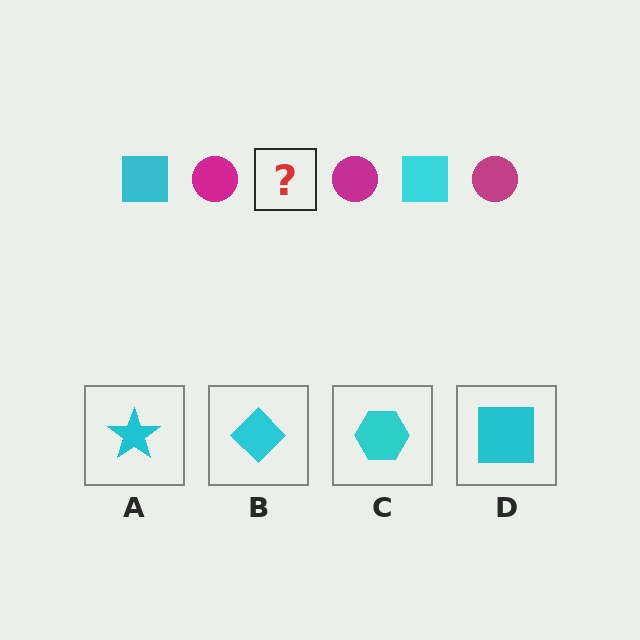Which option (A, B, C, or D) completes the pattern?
D.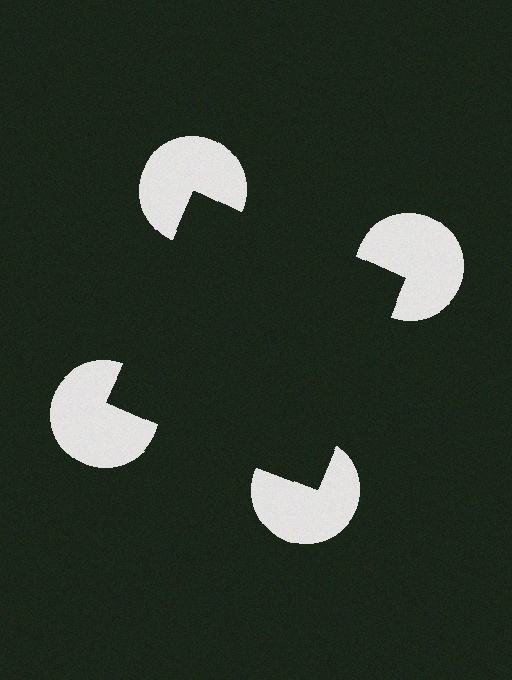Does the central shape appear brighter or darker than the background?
It typically appears slightly darker than the background, even though no actual brightness change is drawn.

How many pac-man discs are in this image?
There are 4 — one at each vertex of the illusory square.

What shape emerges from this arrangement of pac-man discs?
An illusory square — its edges are inferred from the aligned wedge cuts in the pac-man discs, not physically drawn.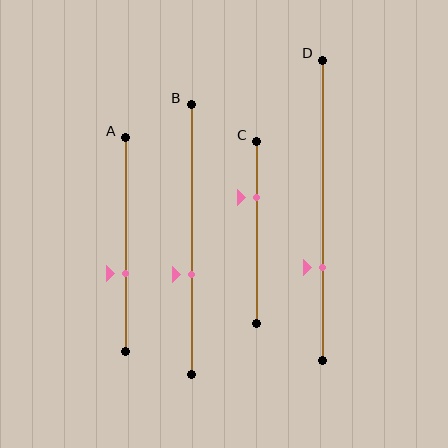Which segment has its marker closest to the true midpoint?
Segment B has its marker closest to the true midpoint.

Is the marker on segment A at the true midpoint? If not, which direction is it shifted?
No, the marker on segment A is shifted downward by about 14% of the segment length.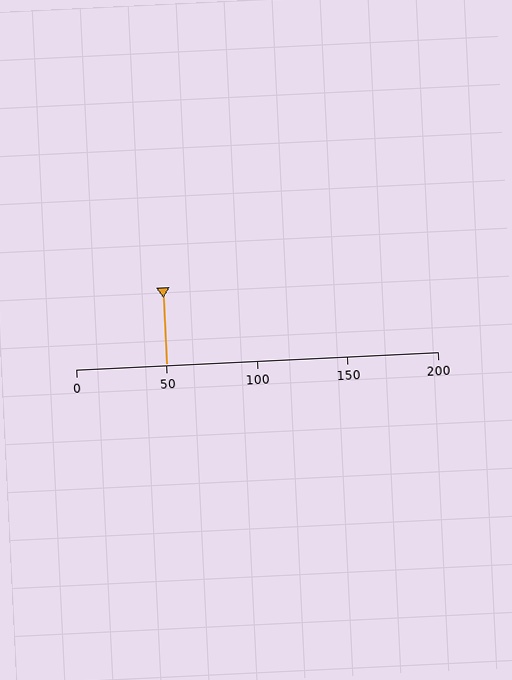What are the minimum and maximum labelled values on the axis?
The axis runs from 0 to 200.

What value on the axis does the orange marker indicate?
The marker indicates approximately 50.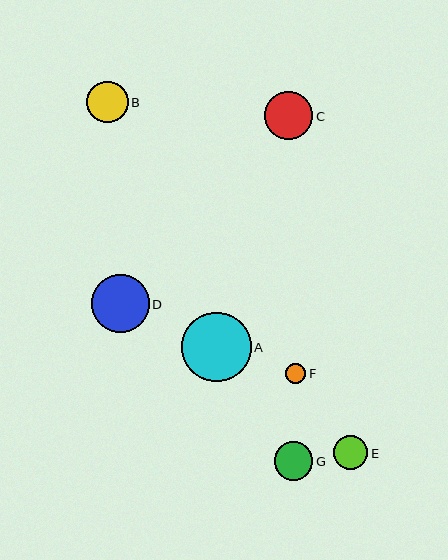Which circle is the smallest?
Circle F is the smallest with a size of approximately 20 pixels.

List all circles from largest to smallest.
From largest to smallest: A, D, C, B, G, E, F.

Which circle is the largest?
Circle A is the largest with a size of approximately 70 pixels.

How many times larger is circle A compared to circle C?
Circle A is approximately 1.5 times the size of circle C.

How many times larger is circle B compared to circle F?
Circle B is approximately 2.1 times the size of circle F.